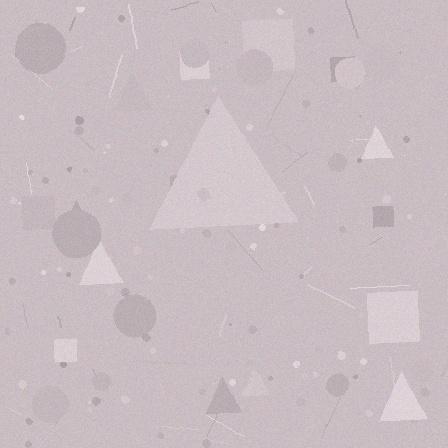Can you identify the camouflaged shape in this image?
The camouflaged shape is a triangle.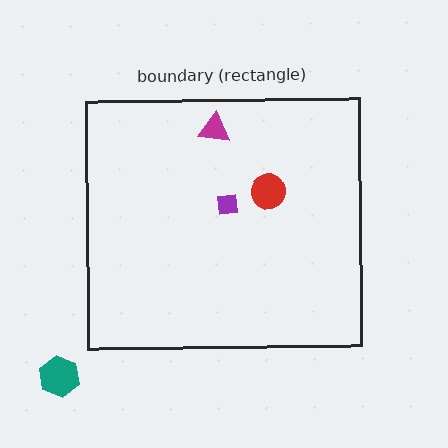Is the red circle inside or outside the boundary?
Inside.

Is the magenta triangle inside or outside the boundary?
Inside.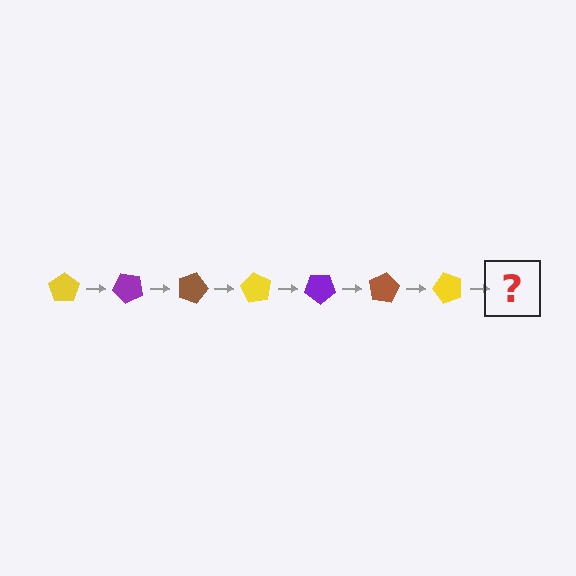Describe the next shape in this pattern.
It should be a purple pentagon, rotated 315 degrees from the start.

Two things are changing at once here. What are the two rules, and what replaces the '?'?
The two rules are that it rotates 45 degrees each step and the color cycles through yellow, purple, and brown. The '?' should be a purple pentagon, rotated 315 degrees from the start.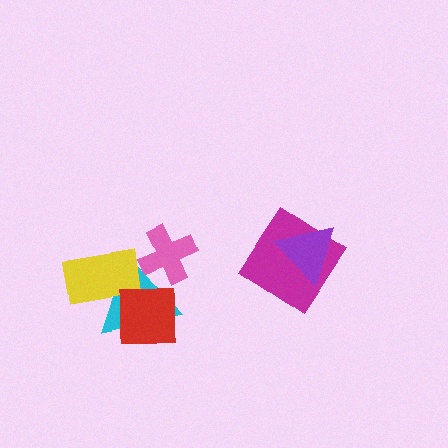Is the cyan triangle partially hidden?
Yes, it is partially covered by another shape.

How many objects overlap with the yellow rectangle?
1 object overlaps with the yellow rectangle.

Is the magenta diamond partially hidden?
Yes, it is partially covered by another shape.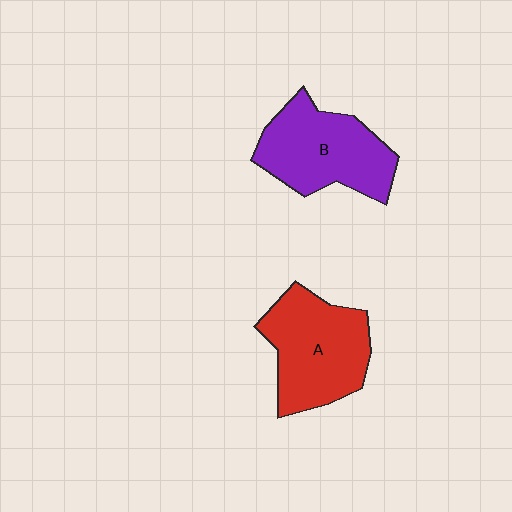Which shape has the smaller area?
Shape B (purple).